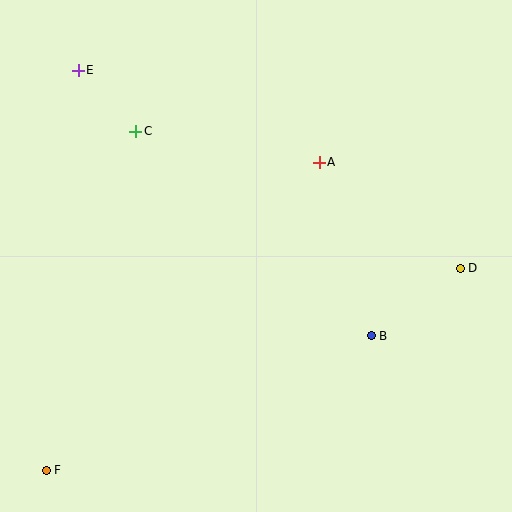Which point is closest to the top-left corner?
Point E is closest to the top-left corner.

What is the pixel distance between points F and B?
The distance between F and B is 351 pixels.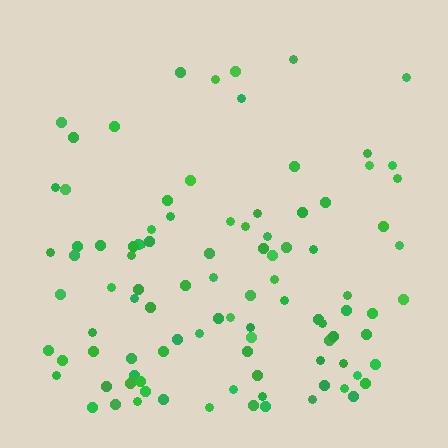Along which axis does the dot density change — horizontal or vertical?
Vertical.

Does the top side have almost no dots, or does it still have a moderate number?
Still a moderate number, just noticeably fewer than the bottom.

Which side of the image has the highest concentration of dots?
The bottom.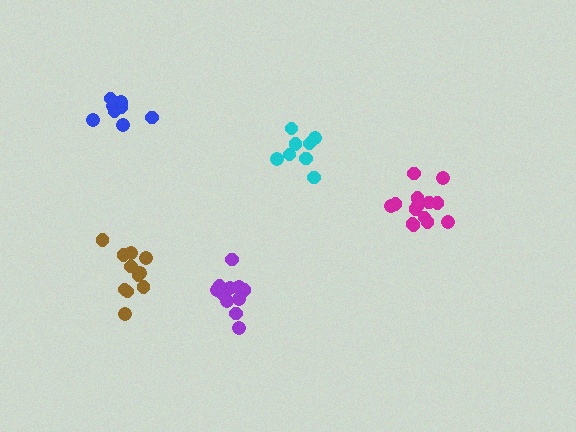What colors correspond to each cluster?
The clusters are colored: brown, blue, cyan, purple, magenta.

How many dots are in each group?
Group 1: 11 dots, Group 2: 8 dots, Group 3: 8 dots, Group 4: 12 dots, Group 5: 14 dots (53 total).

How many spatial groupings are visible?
There are 5 spatial groupings.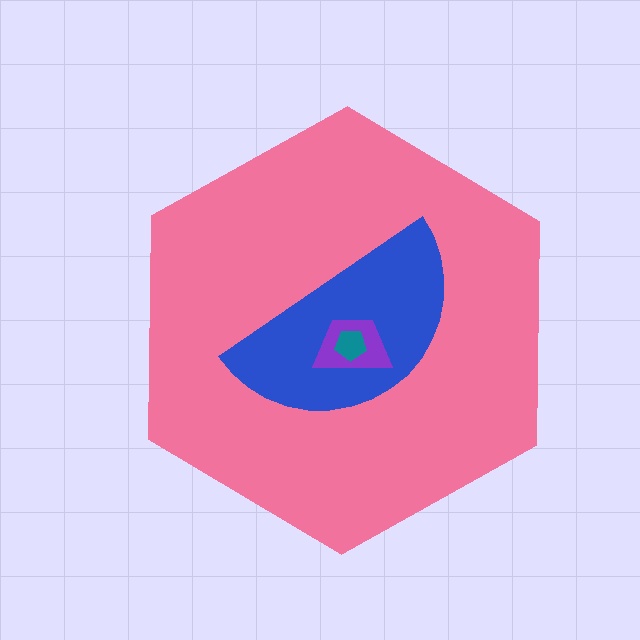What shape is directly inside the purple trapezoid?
The teal pentagon.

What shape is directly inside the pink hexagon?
The blue semicircle.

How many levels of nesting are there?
4.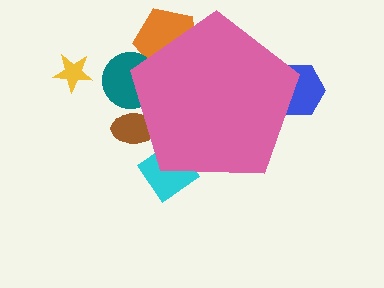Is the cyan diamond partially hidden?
Yes, the cyan diamond is partially hidden behind the pink pentagon.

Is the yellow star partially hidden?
No, the yellow star is fully visible.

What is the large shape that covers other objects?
A pink pentagon.